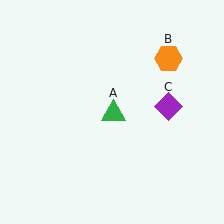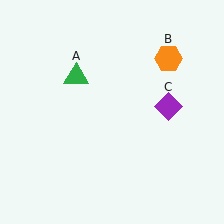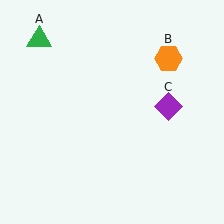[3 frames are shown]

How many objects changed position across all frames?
1 object changed position: green triangle (object A).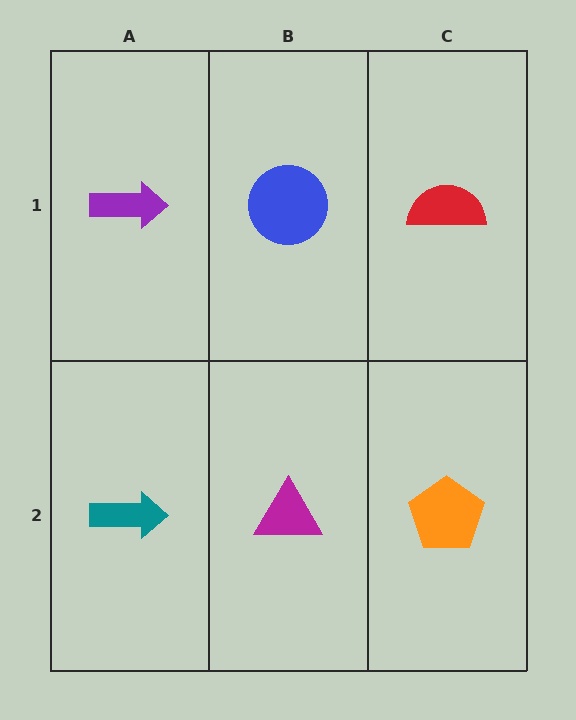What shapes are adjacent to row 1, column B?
A magenta triangle (row 2, column B), a purple arrow (row 1, column A), a red semicircle (row 1, column C).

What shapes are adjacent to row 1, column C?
An orange pentagon (row 2, column C), a blue circle (row 1, column B).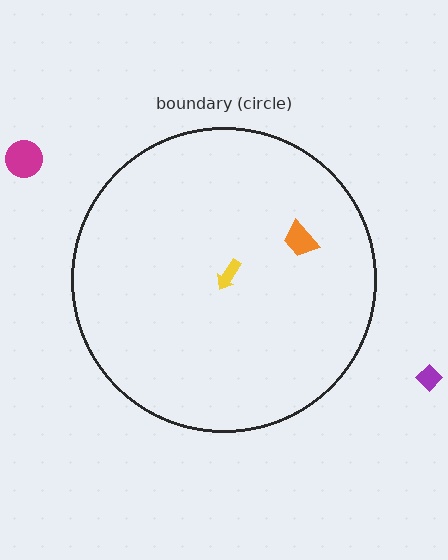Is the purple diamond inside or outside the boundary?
Outside.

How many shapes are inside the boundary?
2 inside, 2 outside.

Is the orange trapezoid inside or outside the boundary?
Inside.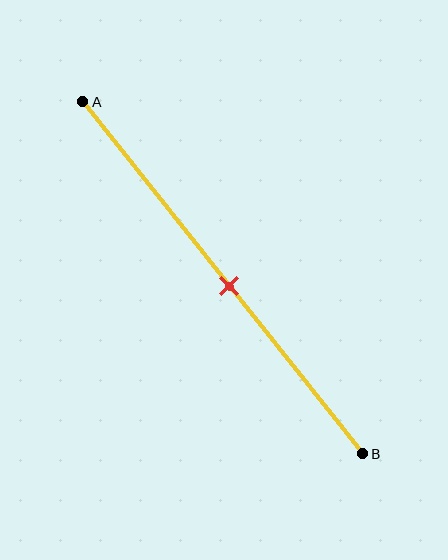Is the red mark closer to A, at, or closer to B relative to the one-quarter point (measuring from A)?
The red mark is closer to point B than the one-quarter point of segment AB.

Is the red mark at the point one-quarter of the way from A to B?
No, the mark is at about 50% from A, not at the 25% one-quarter point.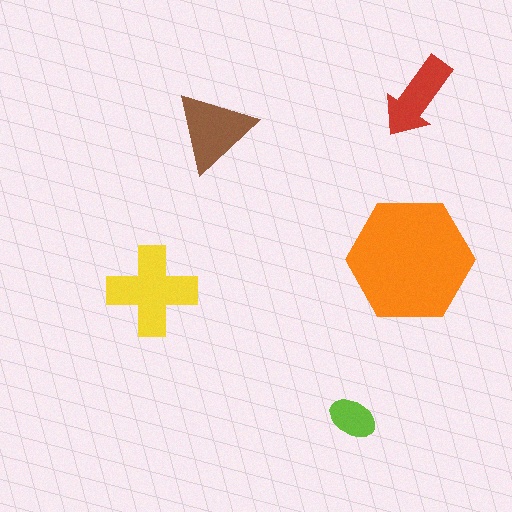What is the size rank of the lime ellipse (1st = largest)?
5th.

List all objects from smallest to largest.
The lime ellipse, the red arrow, the brown triangle, the yellow cross, the orange hexagon.